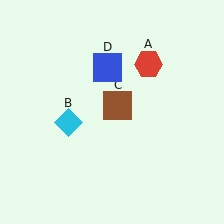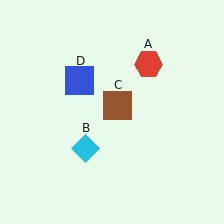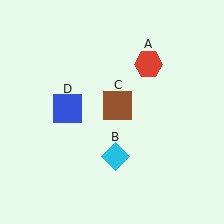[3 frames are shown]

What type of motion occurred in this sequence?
The cyan diamond (object B), blue square (object D) rotated counterclockwise around the center of the scene.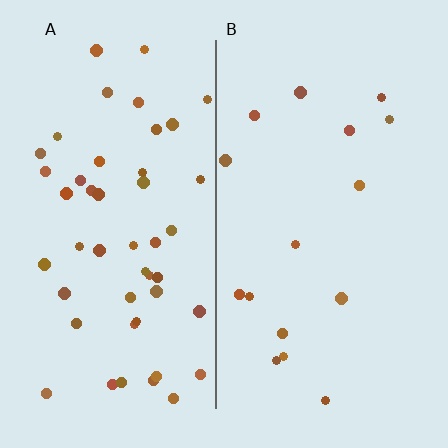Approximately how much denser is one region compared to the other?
Approximately 3.0× — region A over region B.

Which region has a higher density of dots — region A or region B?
A (the left).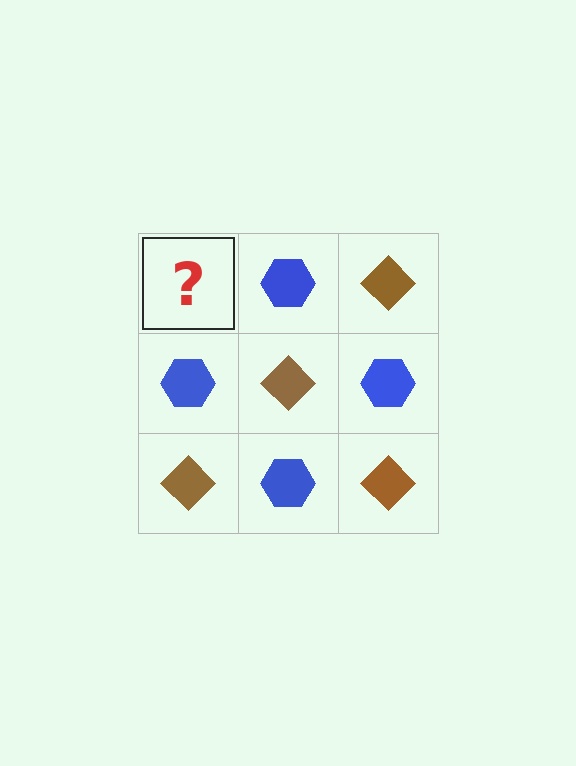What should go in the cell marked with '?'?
The missing cell should contain a brown diamond.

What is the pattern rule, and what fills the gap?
The rule is that it alternates brown diamond and blue hexagon in a checkerboard pattern. The gap should be filled with a brown diamond.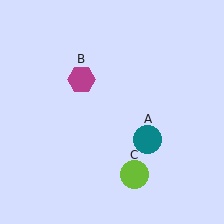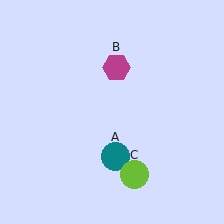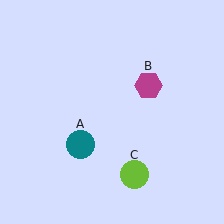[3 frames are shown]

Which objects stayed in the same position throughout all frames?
Lime circle (object C) remained stationary.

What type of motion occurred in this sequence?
The teal circle (object A), magenta hexagon (object B) rotated clockwise around the center of the scene.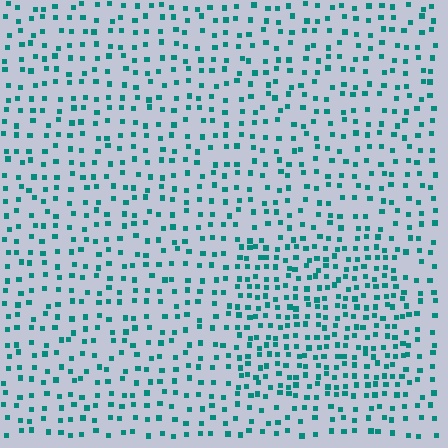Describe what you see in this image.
The image contains small teal elements arranged at two different densities. A rectangle-shaped region is visible where the elements are more densely packed than the surrounding area.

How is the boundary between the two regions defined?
The boundary is defined by a change in element density (approximately 1.8x ratio). All elements are the same color, size, and shape.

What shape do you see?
I see a rectangle.